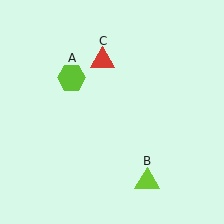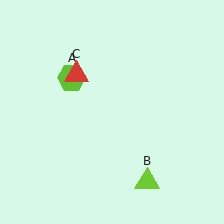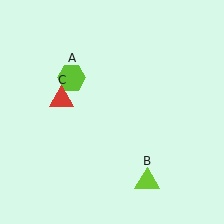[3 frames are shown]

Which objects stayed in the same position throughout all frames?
Lime hexagon (object A) and lime triangle (object B) remained stationary.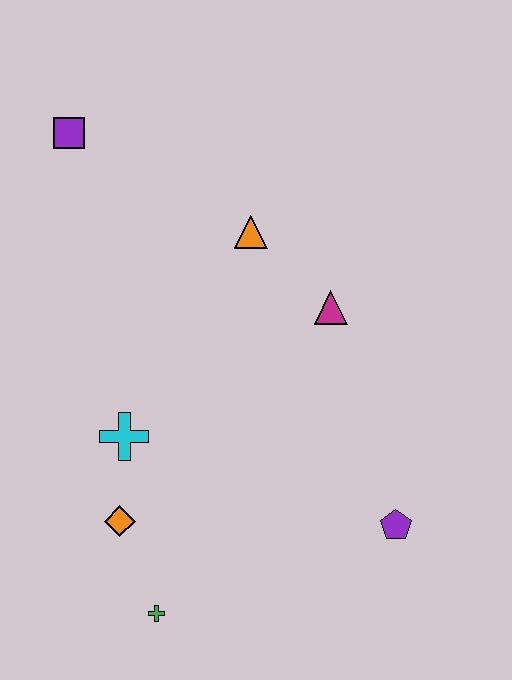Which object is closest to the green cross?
The orange diamond is closest to the green cross.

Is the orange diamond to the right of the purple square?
Yes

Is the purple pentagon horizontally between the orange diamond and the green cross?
No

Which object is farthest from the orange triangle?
The green cross is farthest from the orange triangle.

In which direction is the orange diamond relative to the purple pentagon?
The orange diamond is to the left of the purple pentagon.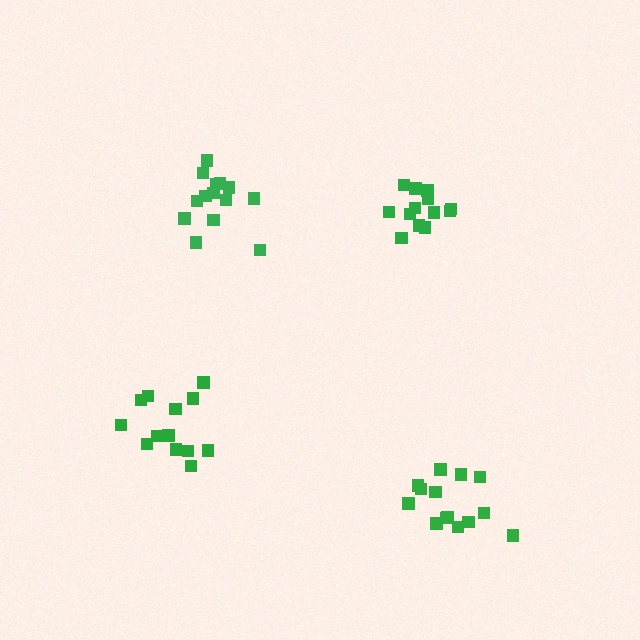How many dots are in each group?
Group 1: 13 dots, Group 2: 14 dots, Group 3: 14 dots, Group 4: 13 dots (54 total).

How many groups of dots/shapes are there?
There are 4 groups.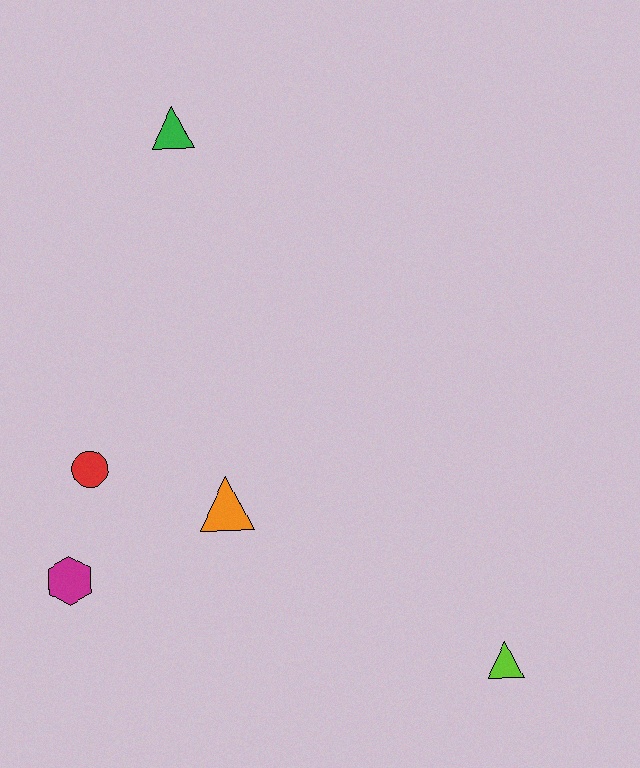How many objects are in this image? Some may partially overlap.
There are 5 objects.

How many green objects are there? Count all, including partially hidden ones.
There is 1 green object.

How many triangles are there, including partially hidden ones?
There are 3 triangles.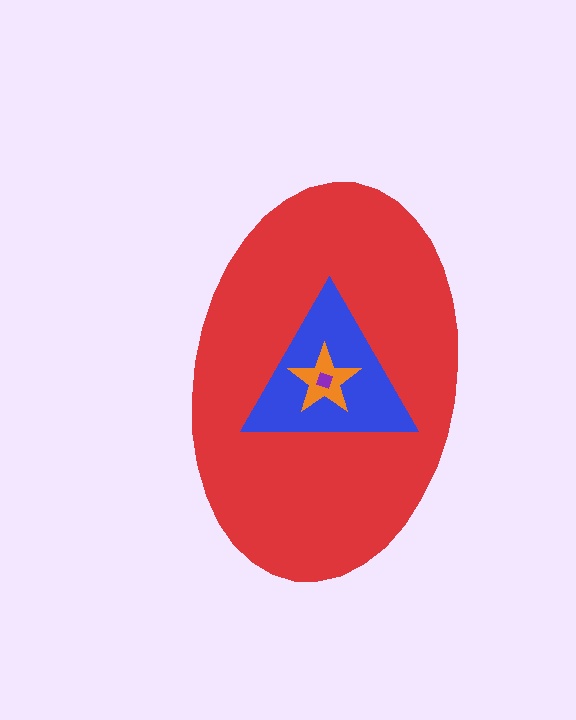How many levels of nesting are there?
4.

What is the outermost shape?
The red ellipse.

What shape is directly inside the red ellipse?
The blue triangle.